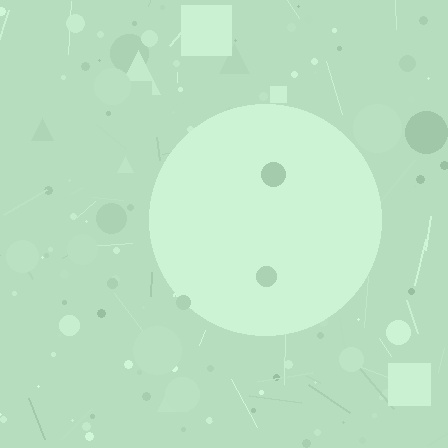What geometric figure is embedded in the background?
A circle is embedded in the background.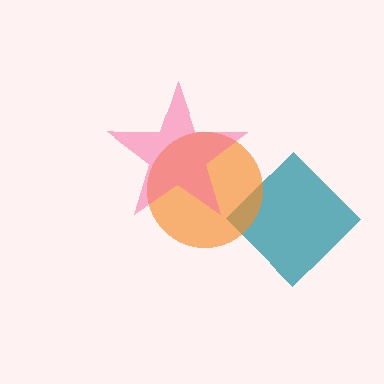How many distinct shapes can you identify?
There are 3 distinct shapes: a teal diamond, an orange circle, a pink star.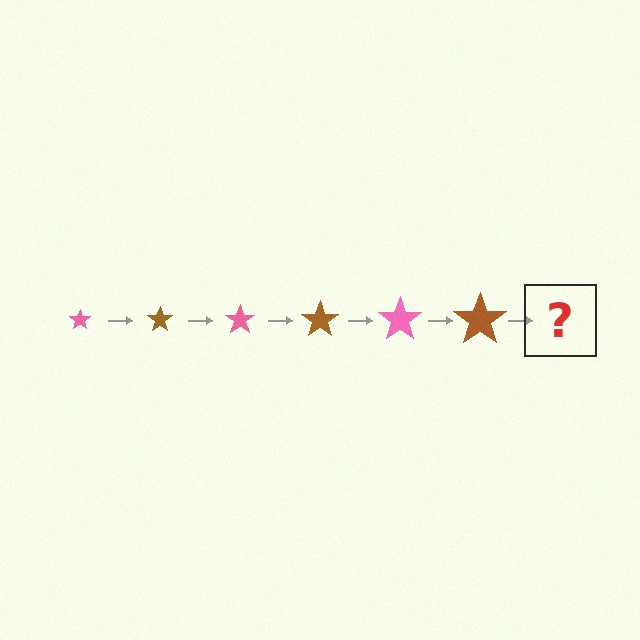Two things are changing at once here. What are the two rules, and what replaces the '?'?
The two rules are that the star grows larger each step and the color cycles through pink and brown. The '?' should be a pink star, larger than the previous one.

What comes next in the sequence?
The next element should be a pink star, larger than the previous one.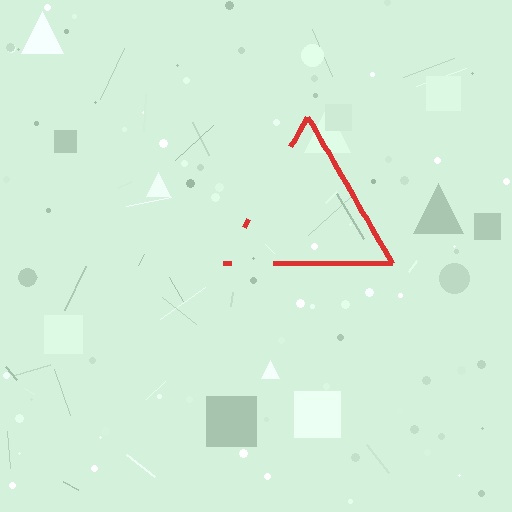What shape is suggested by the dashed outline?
The dashed outline suggests a triangle.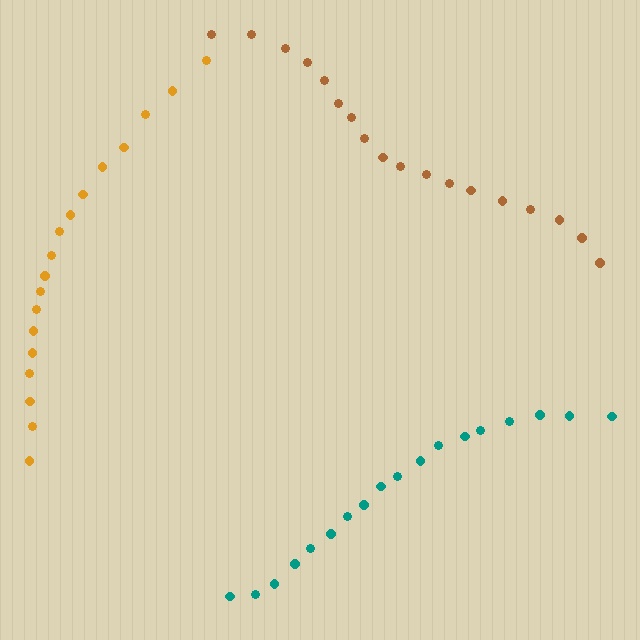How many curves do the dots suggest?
There are 3 distinct paths.